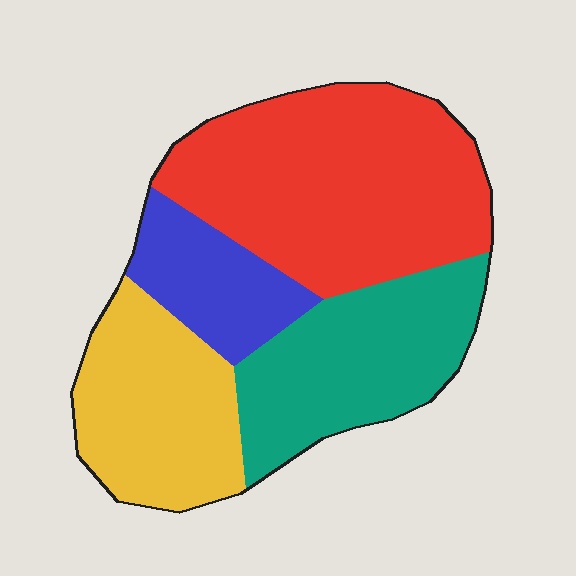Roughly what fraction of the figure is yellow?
Yellow takes up about one quarter (1/4) of the figure.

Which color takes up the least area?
Blue, at roughly 15%.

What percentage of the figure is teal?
Teal takes up about one quarter (1/4) of the figure.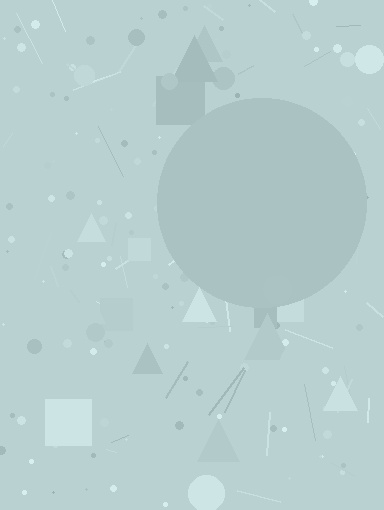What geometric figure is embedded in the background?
A circle is embedded in the background.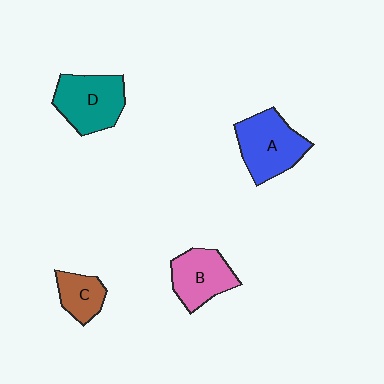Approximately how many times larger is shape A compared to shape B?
Approximately 1.2 times.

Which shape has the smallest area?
Shape C (brown).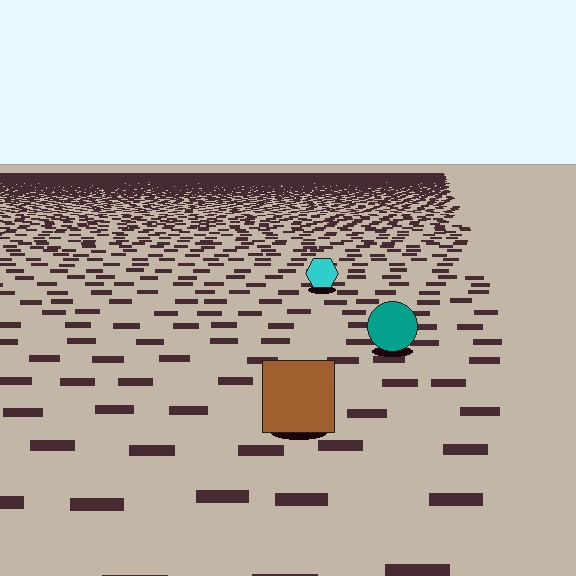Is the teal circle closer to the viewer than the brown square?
No. The brown square is closer — you can tell from the texture gradient: the ground texture is coarser near it.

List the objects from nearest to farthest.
From nearest to farthest: the brown square, the teal circle, the cyan hexagon.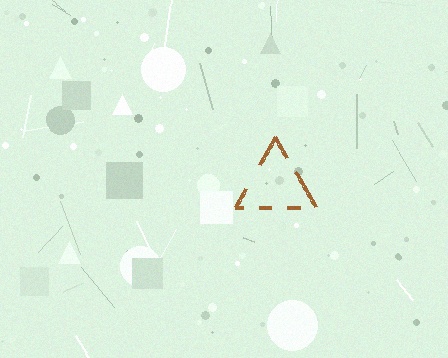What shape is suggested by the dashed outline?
The dashed outline suggests a triangle.